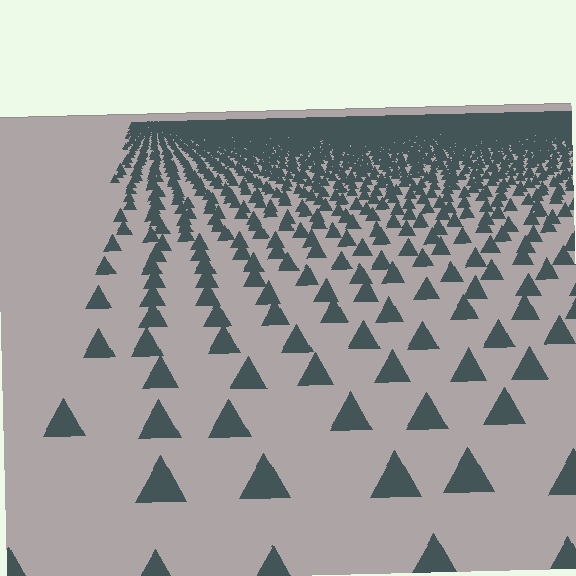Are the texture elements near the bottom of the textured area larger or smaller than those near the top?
Larger. Near the bottom, elements are closer to the viewer and appear at a bigger on-screen size.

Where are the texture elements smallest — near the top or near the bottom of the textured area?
Near the top.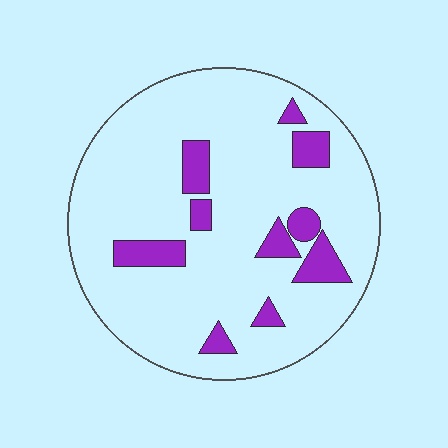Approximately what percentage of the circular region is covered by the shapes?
Approximately 15%.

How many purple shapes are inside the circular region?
10.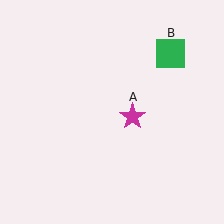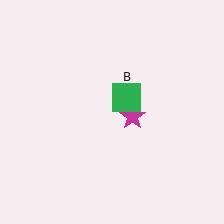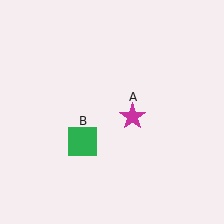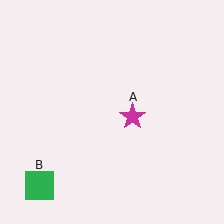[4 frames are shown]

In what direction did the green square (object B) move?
The green square (object B) moved down and to the left.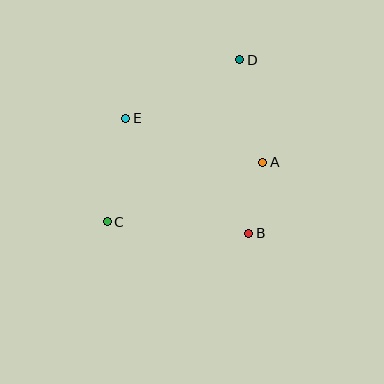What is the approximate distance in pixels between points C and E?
The distance between C and E is approximately 105 pixels.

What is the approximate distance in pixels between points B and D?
The distance between B and D is approximately 174 pixels.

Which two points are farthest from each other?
Points C and D are farthest from each other.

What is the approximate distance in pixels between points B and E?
The distance between B and E is approximately 168 pixels.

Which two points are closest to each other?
Points A and B are closest to each other.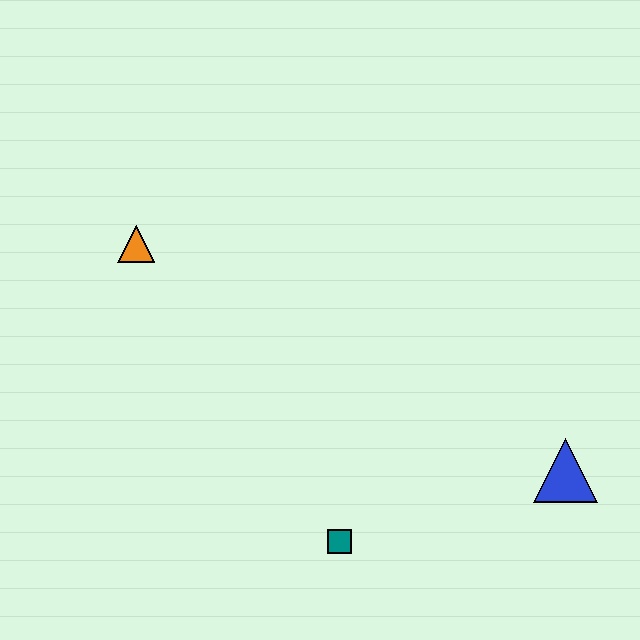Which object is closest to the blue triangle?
The teal square is closest to the blue triangle.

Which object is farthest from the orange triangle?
The blue triangle is farthest from the orange triangle.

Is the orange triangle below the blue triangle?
No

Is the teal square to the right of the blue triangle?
No